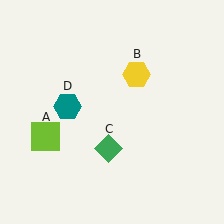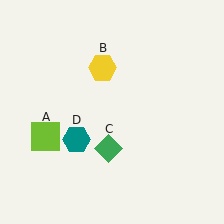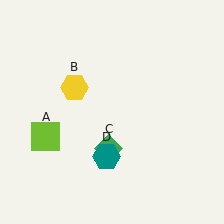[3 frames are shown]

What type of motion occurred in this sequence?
The yellow hexagon (object B), teal hexagon (object D) rotated counterclockwise around the center of the scene.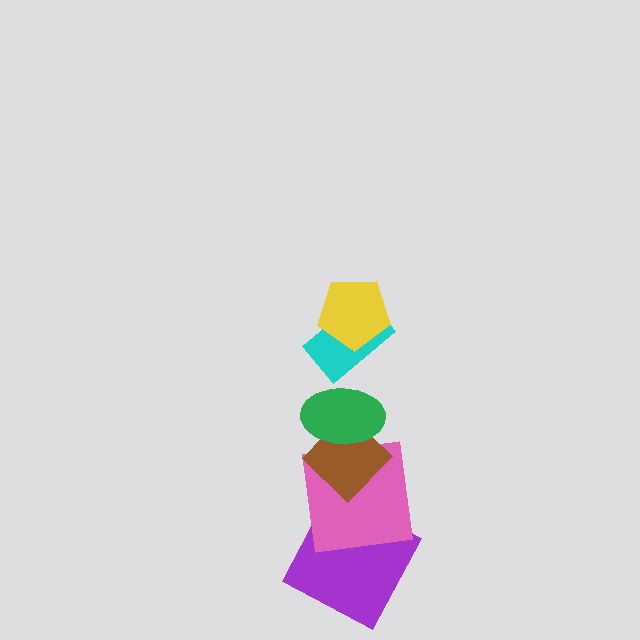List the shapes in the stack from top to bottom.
From top to bottom: the yellow pentagon, the cyan rectangle, the green ellipse, the brown diamond, the pink square, the purple square.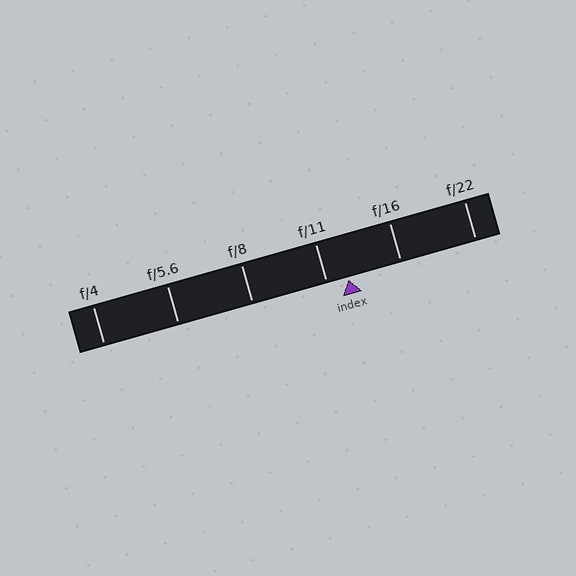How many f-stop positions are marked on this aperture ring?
There are 6 f-stop positions marked.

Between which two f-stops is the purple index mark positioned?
The index mark is between f/11 and f/16.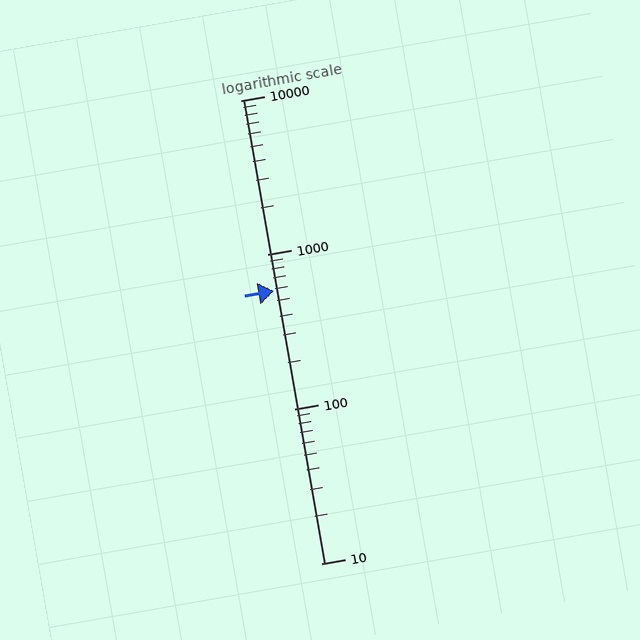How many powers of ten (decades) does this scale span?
The scale spans 3 decades, from 10 to 10000.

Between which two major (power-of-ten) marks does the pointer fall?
The pointer is between 100 and 1000.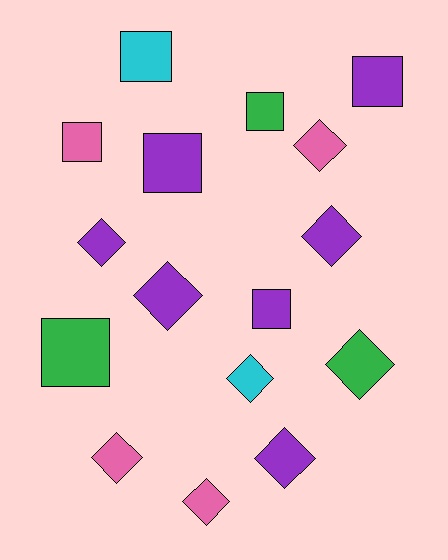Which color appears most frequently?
Purple, with 7 objects.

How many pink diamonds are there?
There are 3 pink diamonds.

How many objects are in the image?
There are 16 objects.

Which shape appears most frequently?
Diamond, with 9 objects.